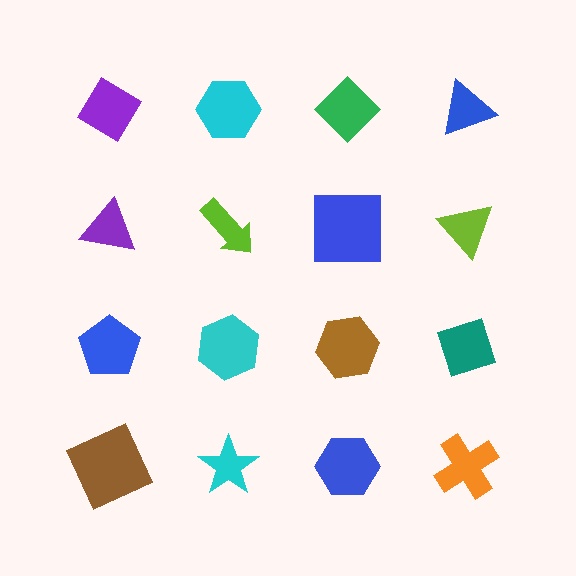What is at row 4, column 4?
An orange cross.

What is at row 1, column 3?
A green diamond.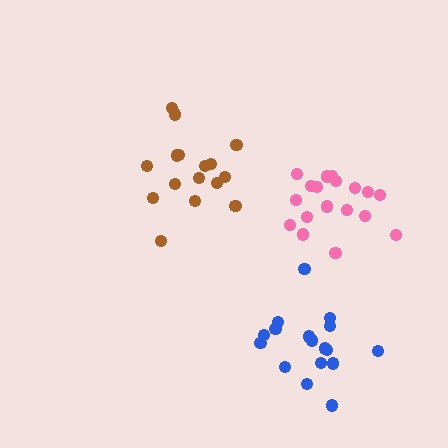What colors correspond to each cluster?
The clusters are colored: brown, blue, pink.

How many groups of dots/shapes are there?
There are 3 groups.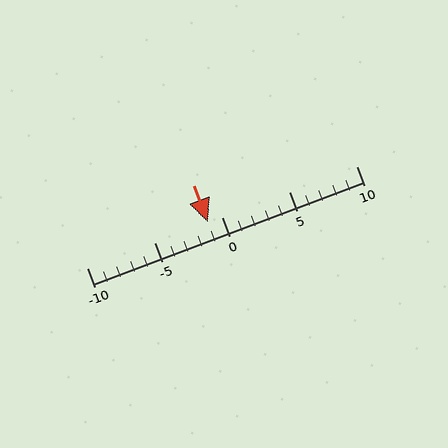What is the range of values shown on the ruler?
The ruler shows values from -10 to 10.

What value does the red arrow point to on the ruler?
The red arrow points to approximately -1.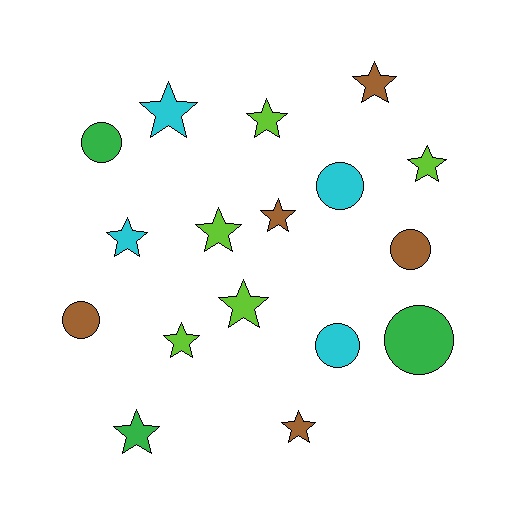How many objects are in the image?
There are 17 objects.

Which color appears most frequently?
Lime, with 5 objects.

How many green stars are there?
There is 1 green star.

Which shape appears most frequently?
Star, with 11 objects.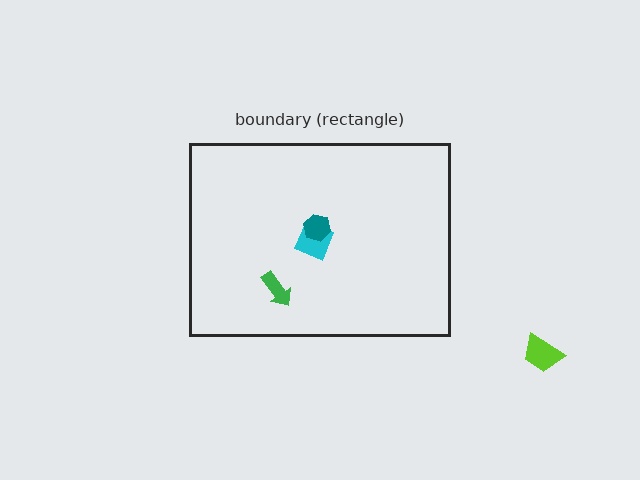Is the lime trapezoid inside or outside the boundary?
Outside.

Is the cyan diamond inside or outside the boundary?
Inside.